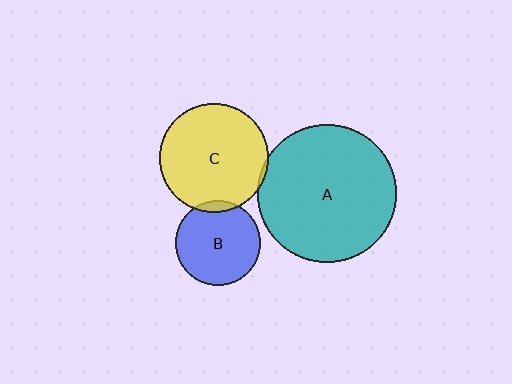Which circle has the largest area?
Circle A (teal).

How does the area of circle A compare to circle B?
Approximately 2.7 times.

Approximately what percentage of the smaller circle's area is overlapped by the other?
Approximately 5%.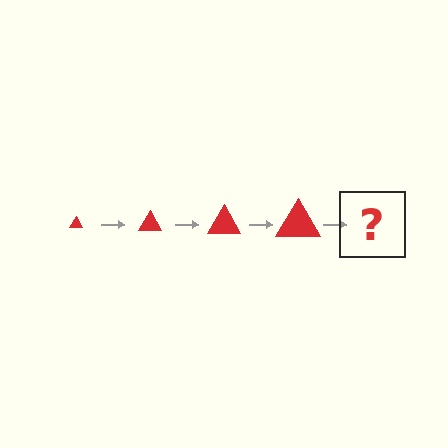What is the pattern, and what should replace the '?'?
The pattern is that the triangle gets progressively larger each step. The '?' should be a red triangle, larger than the previous one.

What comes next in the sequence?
The next element should be a red triangle, larger than the previous one.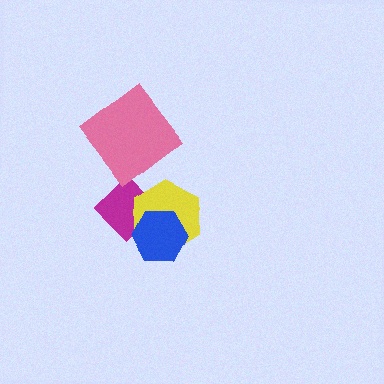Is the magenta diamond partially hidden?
Yes, it is partially covered by another shape.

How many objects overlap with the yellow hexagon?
2 objects overlap with the yellow hexagon.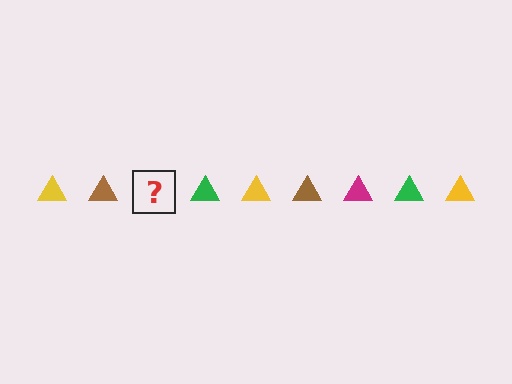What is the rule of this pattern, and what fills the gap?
The rule is that the pattern cycles through yellow, brown, magenta, green triangles. The gap should be filled with a magenta triangle.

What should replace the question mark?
The question mark should be replaced with a magenta triangle.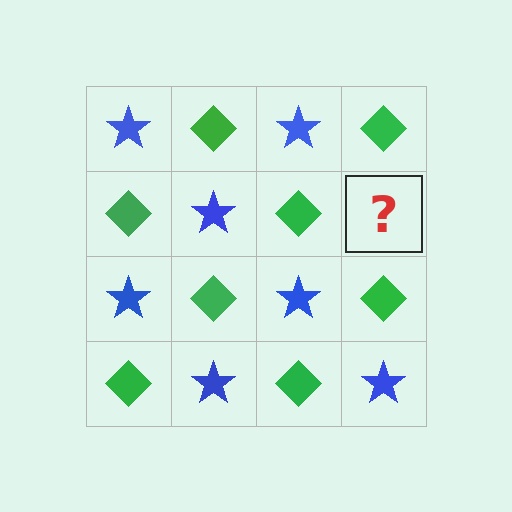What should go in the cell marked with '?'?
The missing cell should contain a blue star.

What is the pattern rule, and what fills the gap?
The rule is that it alternates blue star and green diamond in a checkerboard pattern. The gap should be filled with a blue star.